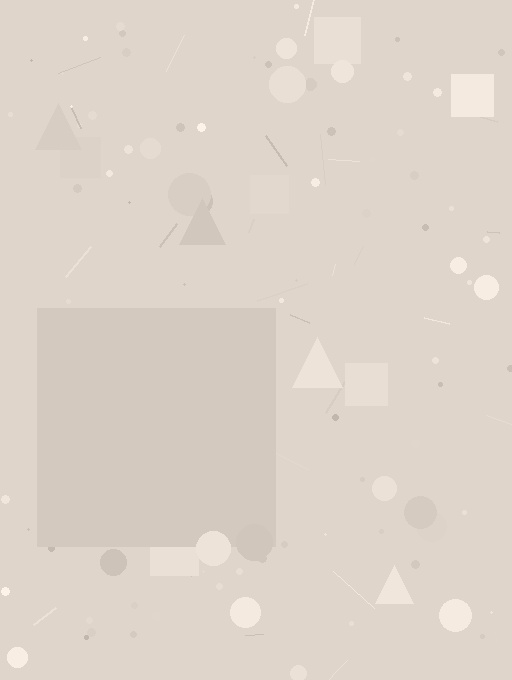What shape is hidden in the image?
A square is hidden in the image.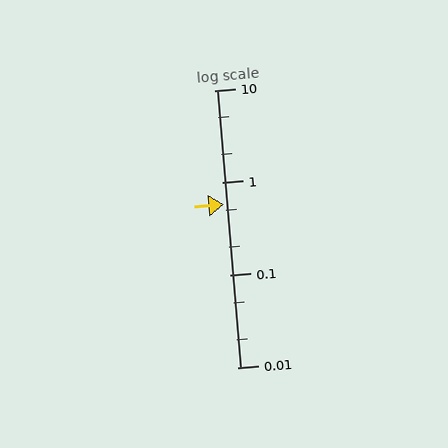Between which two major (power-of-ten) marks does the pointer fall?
The pointer is between 0.1 and 1.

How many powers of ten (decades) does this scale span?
The scale spans 3 decades, from 0.01 to 10.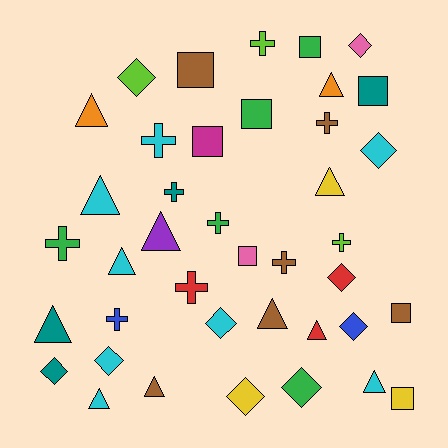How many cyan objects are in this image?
There are 8 cyan objects.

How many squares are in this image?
There are 8 squares.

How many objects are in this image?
There are 40 objects.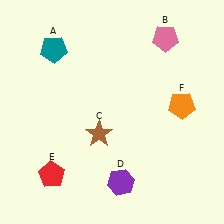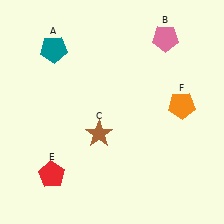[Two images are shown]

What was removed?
The purple hexagon (D) was removed in Image 2.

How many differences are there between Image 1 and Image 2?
There is 1 difference between the two images.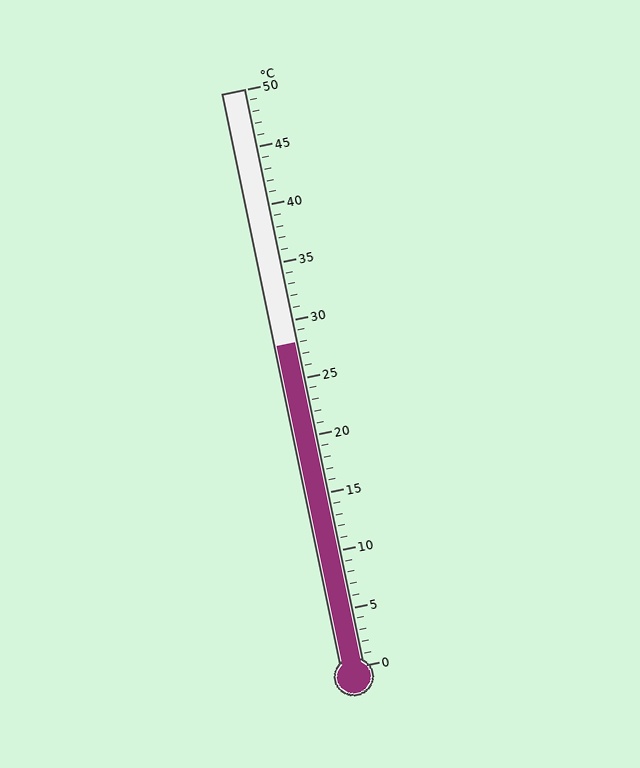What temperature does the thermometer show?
The thermometer shows approximately 28°C.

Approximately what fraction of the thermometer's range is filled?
The thermometer is filled to approximately 55% of its range.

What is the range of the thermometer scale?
The thermometer scale ranges from 0°C to 50°C.